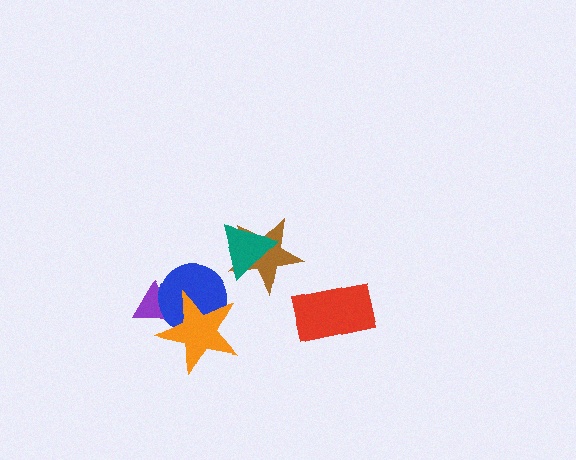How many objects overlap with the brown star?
1 object overlaps with the brown star.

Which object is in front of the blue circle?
The orange star is in front of the blue circle.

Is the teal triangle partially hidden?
No, no other shape covers it.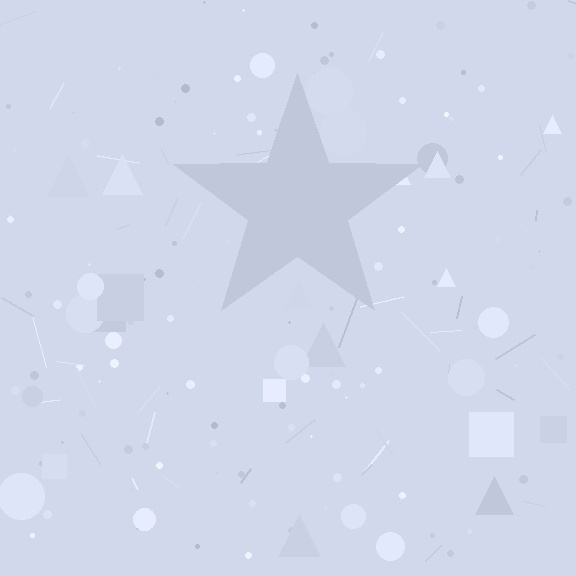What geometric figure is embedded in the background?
A star is embedded in the background.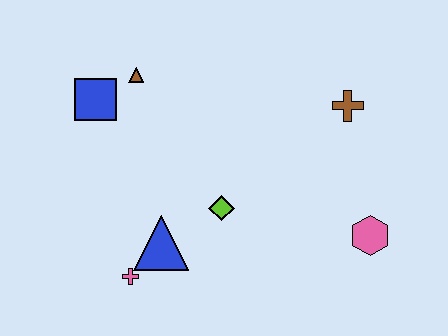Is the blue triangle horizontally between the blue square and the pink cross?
No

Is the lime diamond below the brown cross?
Yes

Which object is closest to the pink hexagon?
The brown cross is closest to the pink hexagon.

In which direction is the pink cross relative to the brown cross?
The pink cross is to the left of the brown cross.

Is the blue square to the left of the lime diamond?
Yes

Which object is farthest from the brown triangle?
The pink hexagon is farthest from the brown triangle.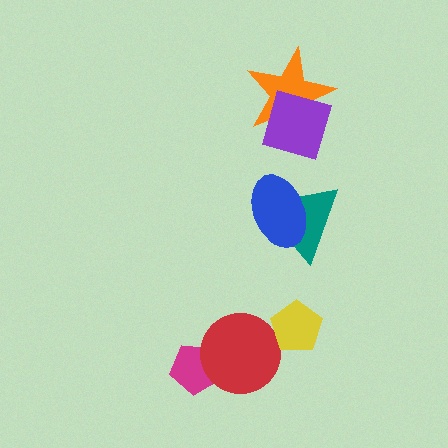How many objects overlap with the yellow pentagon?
0 objects overlap with the yellow pentagon.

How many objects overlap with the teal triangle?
1 object overlaps with the teal triangle.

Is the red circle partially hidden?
No, no other shape covers it.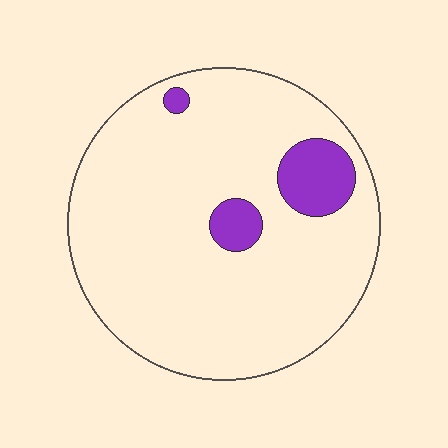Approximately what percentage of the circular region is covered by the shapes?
Approximately 10%.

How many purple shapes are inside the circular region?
3.